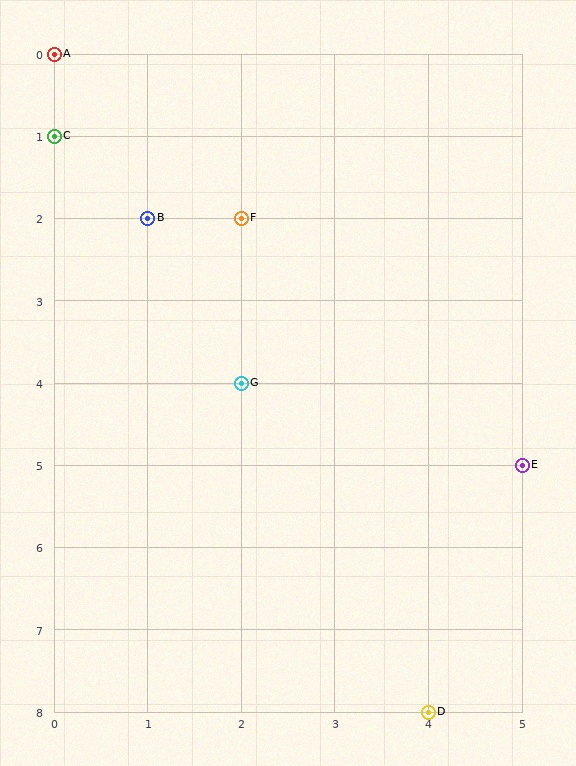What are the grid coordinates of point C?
Point C is at grid coordinates (0, 1).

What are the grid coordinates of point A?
Point A is at grid coordinates (0, 0).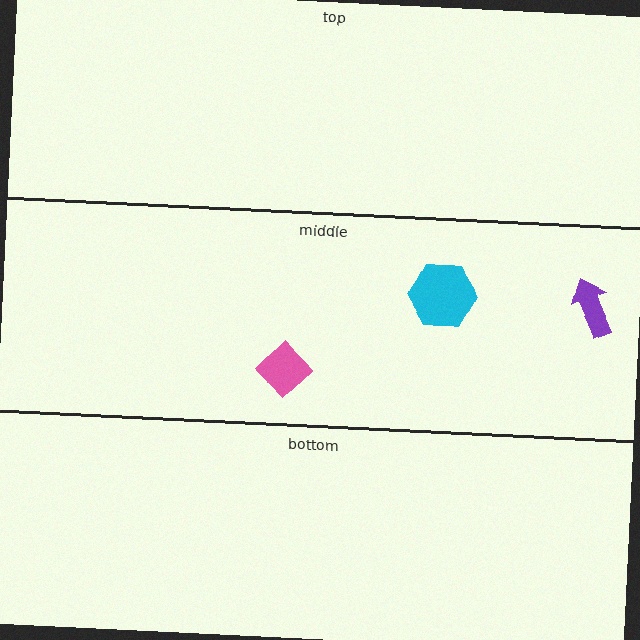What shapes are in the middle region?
The cyan hexagon, the purple arrow, the pink diamond.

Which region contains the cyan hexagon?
The middle region.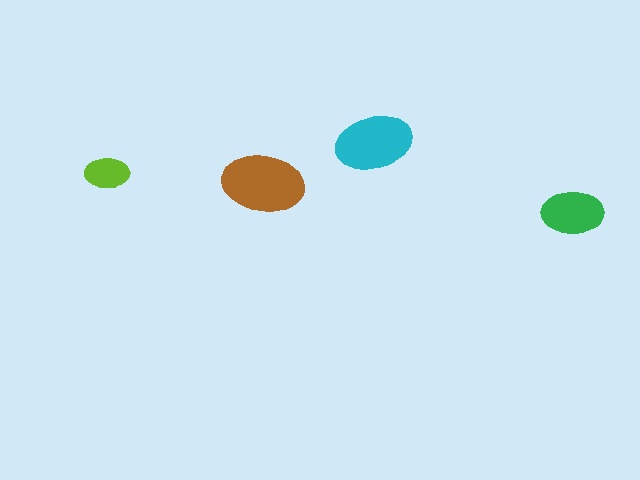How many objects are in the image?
There are 4 objects in the image.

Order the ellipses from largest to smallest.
the brown one, the cyan one, the green one, the lime one.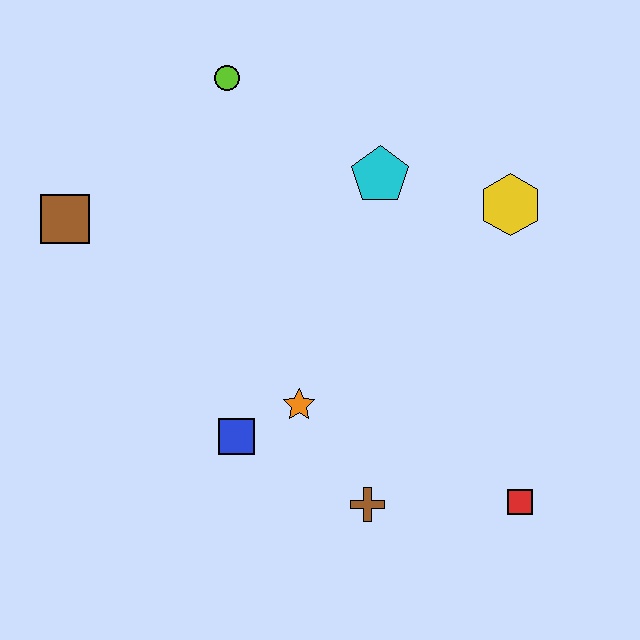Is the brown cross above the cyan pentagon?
No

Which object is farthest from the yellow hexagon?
The brown square is farthest from the yellow hexagon.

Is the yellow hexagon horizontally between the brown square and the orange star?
No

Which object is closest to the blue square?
The orange star is closest to the blue square.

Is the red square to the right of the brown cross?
Yes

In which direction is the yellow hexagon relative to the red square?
The yellow hexagon is above the red square.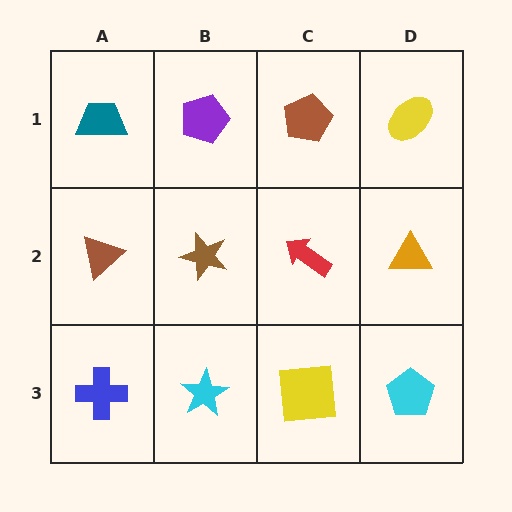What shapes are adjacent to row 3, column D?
An orange triangle (row 2, column D), a yellow square (row 3, column C).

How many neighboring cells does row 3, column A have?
2.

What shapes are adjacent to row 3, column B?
A brown star (row 2, column B), a blue cross (row 3, column A), a yellow square (row 3, column C).